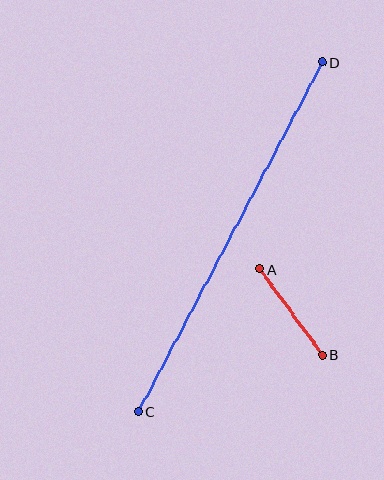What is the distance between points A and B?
The distance is approximately 106 pixels.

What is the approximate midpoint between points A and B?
The midpoint is at approximately (291, 312) pixels.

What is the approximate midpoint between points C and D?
The midpoint is at approximately (230, 237) pixels.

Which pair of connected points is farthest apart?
Points C and D are farthest apart.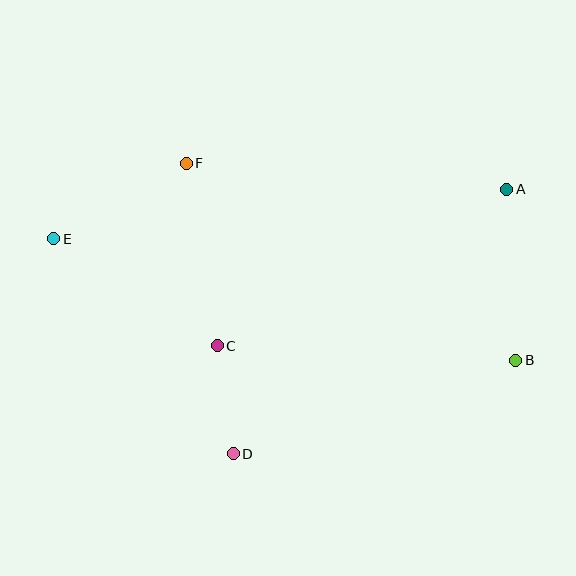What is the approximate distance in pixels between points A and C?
The distance between A and C is approximately 329 pixels.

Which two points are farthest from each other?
Points B and E are farthest from each other.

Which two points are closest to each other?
Points C and D are closest to each other.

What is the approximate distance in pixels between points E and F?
The distance between E and F is approximately 153 pixels.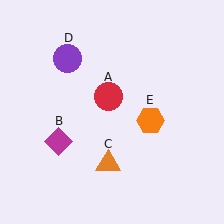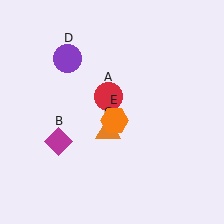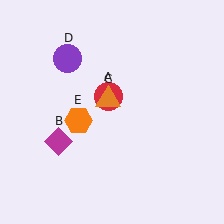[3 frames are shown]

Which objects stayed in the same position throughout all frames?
Red circle (object A) and magenta diamond (object B) and purple circle (object D) remained stationary.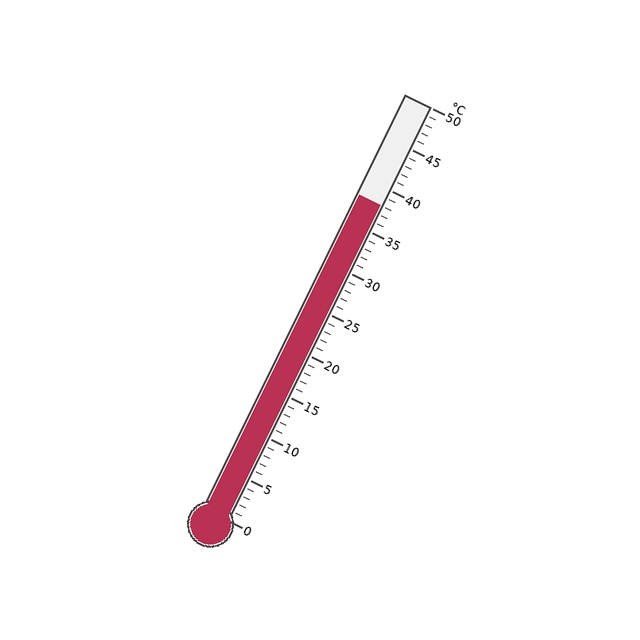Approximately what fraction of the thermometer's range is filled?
The thermometer is filled to approximately 75% of its range.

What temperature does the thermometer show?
The thermometer shows approximately 38°C.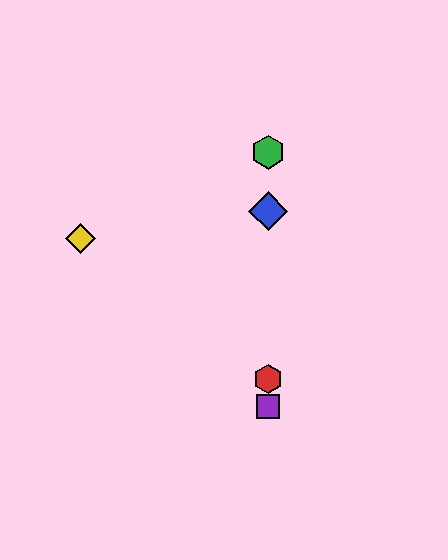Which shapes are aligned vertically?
The red hexagon, the blue diamond, the green hexagon, the purple square are aligned vertically.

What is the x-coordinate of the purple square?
The purple square is at x≈268.